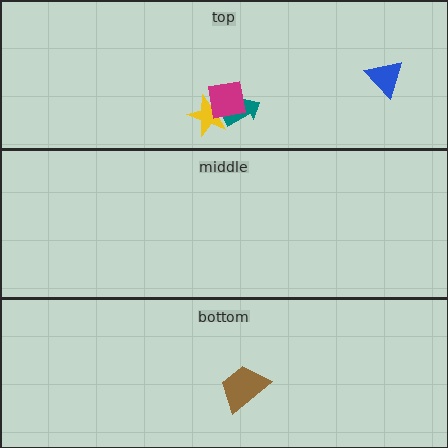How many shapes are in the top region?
4.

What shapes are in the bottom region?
The brown trapezoid.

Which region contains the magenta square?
The top region.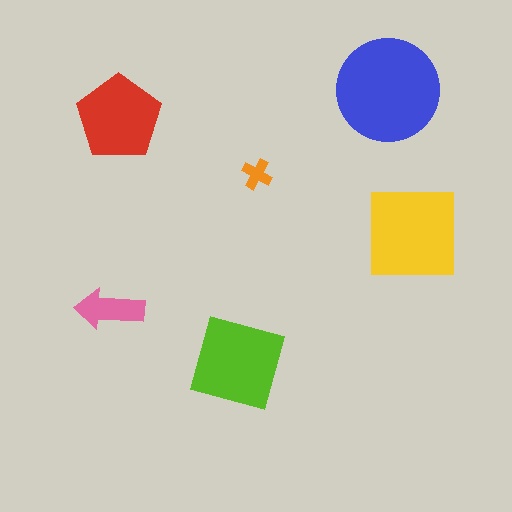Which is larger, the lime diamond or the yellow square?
The yellow square.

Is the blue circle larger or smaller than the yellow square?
Larger.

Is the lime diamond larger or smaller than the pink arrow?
Larger.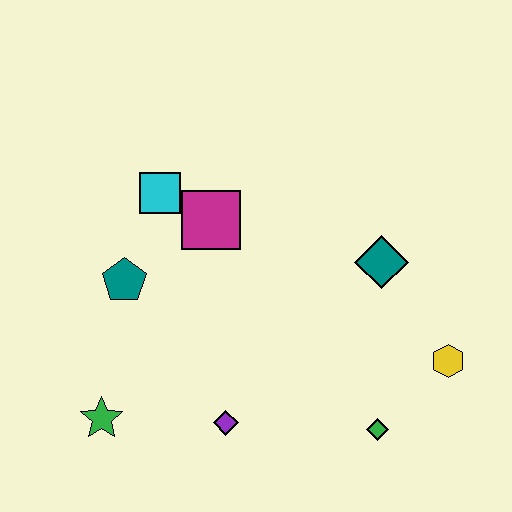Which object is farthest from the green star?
The yellow hexagon is farthest from the green star.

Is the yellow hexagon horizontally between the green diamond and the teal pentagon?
No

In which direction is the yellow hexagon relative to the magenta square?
The yellow hexagon is to the right of the magenta square.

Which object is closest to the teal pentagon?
The cyan square is closest to the teal pentagon.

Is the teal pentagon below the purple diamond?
No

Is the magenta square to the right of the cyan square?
Yes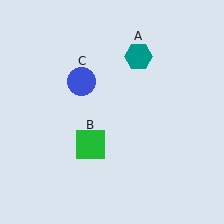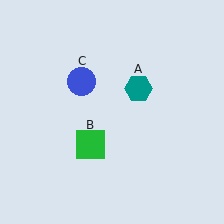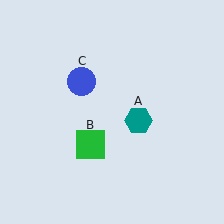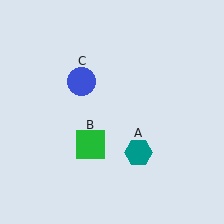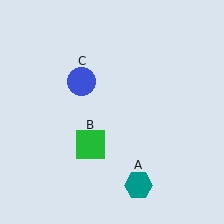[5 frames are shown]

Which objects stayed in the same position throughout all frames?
Green square (object B) and blue circle (object C) remained stationary.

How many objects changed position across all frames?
1 object changed position: teal hexagon (object A).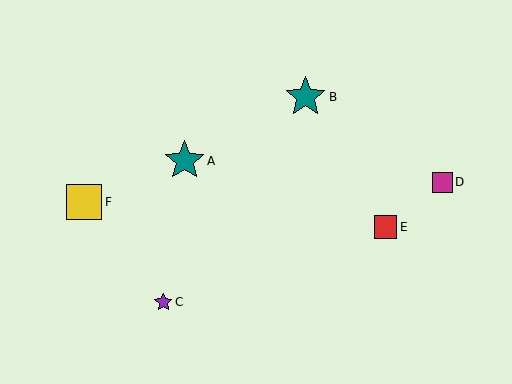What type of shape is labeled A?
Shape A is a teal star.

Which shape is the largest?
The teal star (labeled B) is the largest.